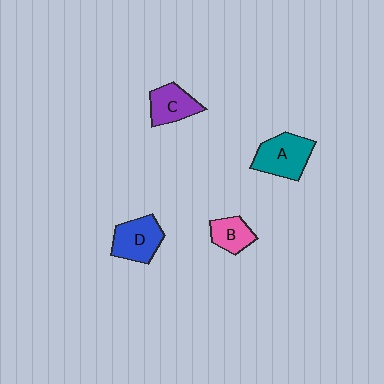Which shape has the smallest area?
Shape B (pink).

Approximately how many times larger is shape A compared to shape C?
Approximately 1.3 times.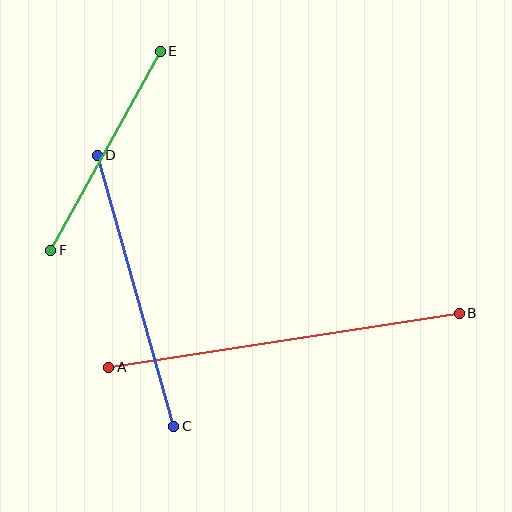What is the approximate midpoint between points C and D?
The midpoint is at approximately (136, 291) pixels.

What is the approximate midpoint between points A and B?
The midpoint is at approximately (284, 340) pixels.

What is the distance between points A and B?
The distance is approximately 354 pixels.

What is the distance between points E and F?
The distance is approximately 227 pixels.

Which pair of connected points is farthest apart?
Points A and B are farthest apart.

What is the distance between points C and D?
The distance is approximately 281 pixels.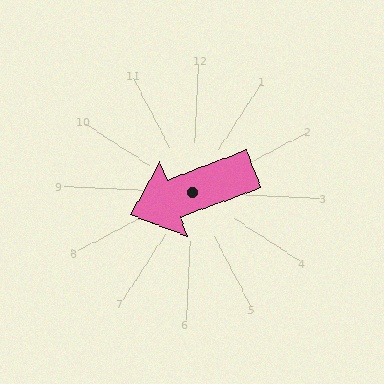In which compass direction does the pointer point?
Southwest.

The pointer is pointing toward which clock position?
Roughly 8 o'clock.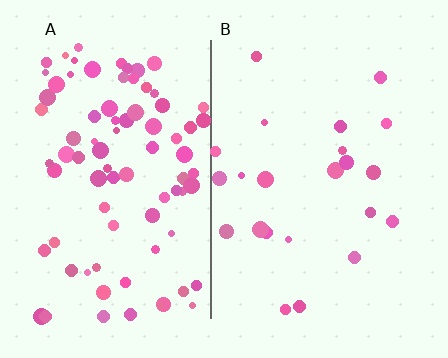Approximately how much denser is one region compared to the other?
Approximately 3.7× — region A over region B.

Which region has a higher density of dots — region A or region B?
A (the left).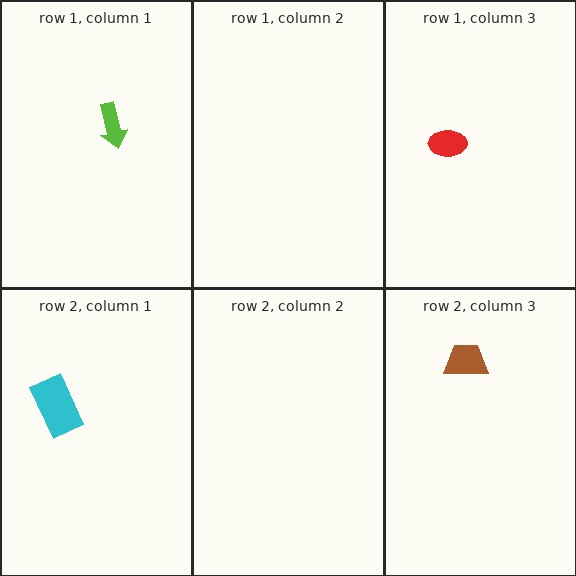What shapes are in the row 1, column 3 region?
The red ellipse.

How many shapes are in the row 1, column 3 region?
1.